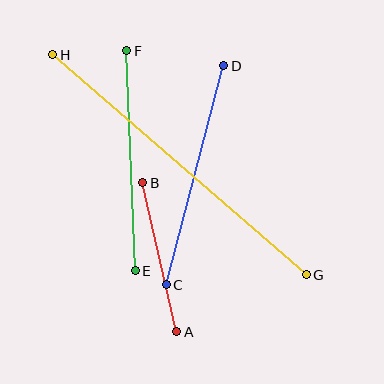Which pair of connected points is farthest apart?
Points G and H are farthest apart.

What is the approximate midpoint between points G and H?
The midpoint is at approximately (179, 165) pixels.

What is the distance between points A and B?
The distance is approximately 152 pixels.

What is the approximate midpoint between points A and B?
The midpoint is at approximately (160, 257) pixels.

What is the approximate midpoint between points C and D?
The midpoint is at approximately (195, 175) pixels.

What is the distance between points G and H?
The distance is approximately 336 pixels.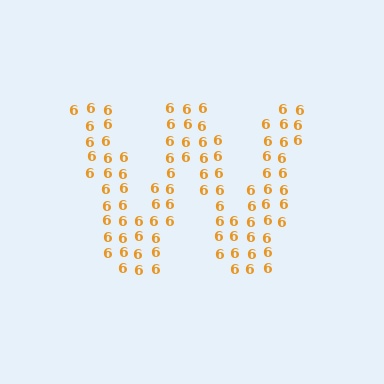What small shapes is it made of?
It is made of small digit 6's.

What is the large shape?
The large shape is the letter W.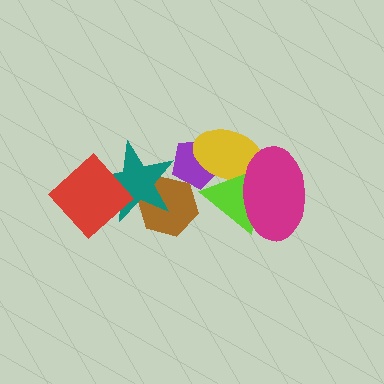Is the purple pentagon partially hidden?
Yes, it is partially covered by another shape.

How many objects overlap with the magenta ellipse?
2 objects overlap with the magenta ellipse.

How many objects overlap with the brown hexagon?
1 object overlaps with the brown hexagon.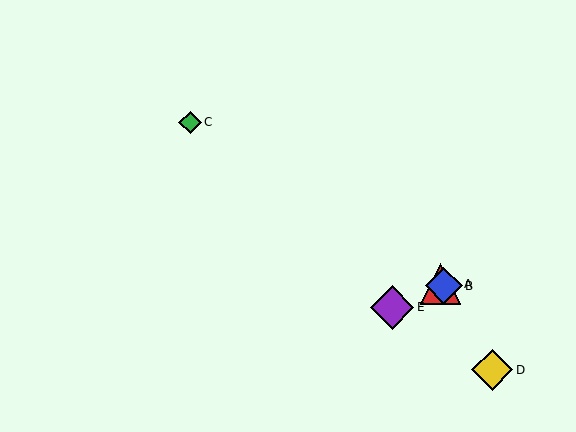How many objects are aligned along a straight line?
3 objects (A, B, C) are aligned along a straight line.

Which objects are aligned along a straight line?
Objects A, B, C are aligned along a straight line.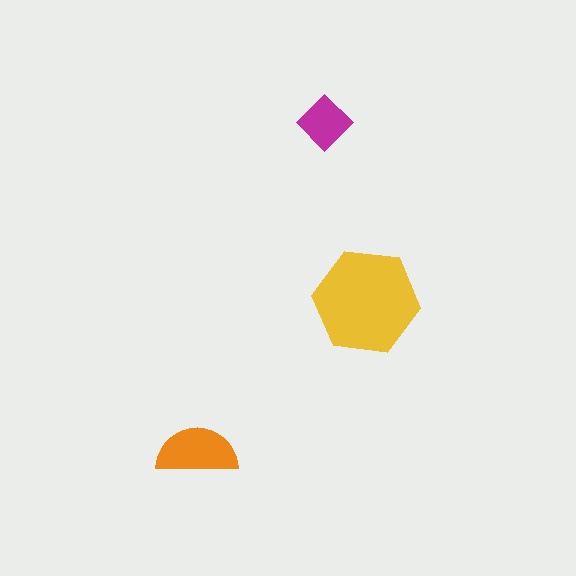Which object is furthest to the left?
The orange semicircle is leftmost.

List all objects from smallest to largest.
The magenta diamond, the orange semicircle, the yellow hexagon.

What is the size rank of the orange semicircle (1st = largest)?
2nd.